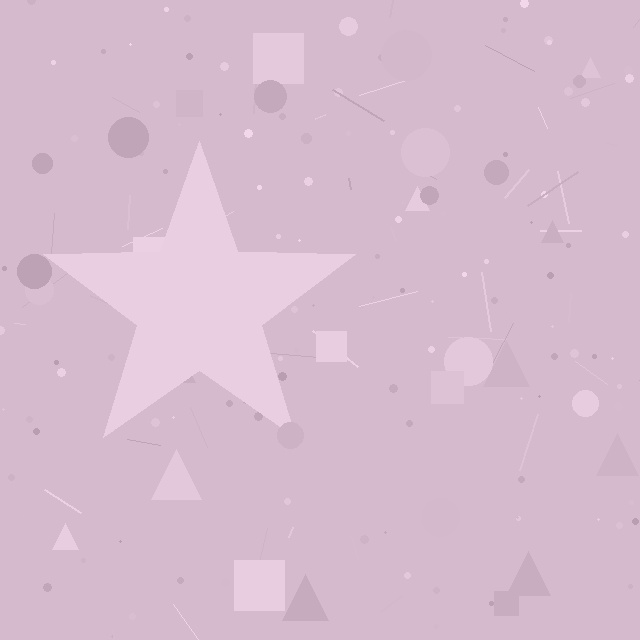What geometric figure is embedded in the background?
A star is embedded in the background.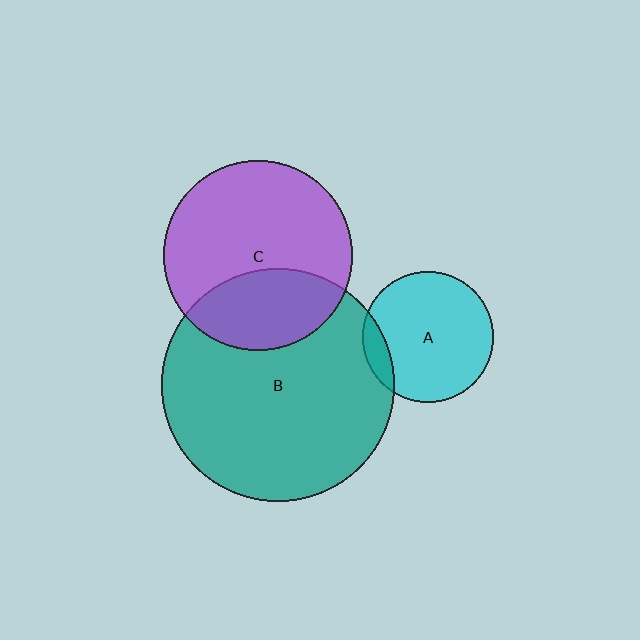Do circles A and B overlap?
Yes.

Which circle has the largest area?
Circle B (teal).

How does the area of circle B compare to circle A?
Approximately 3.1 times.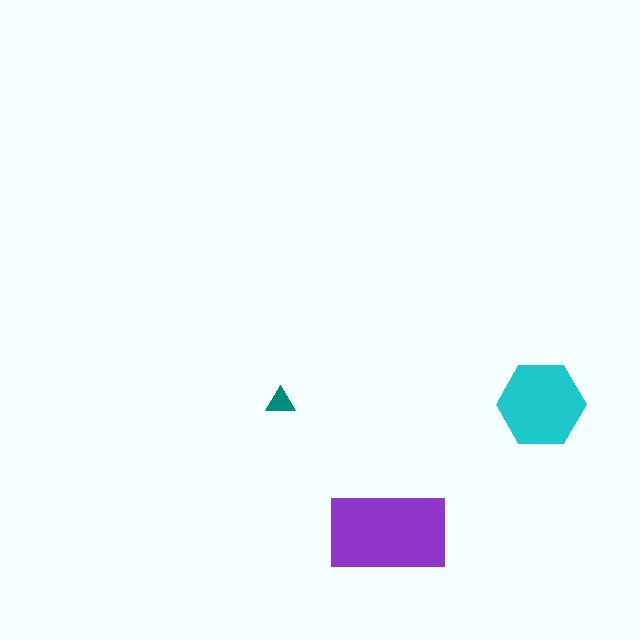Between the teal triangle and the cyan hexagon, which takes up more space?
The cyan hexagon.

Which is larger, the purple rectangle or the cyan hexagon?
The purple rectangle.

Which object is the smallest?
The teal triangle.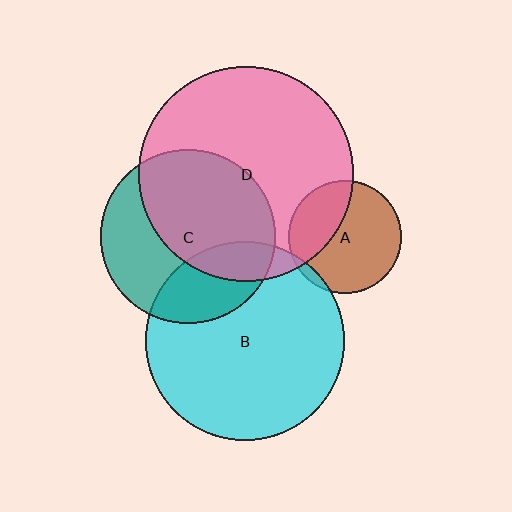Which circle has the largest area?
Circle D (pink).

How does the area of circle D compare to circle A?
Approximately 3.6 times.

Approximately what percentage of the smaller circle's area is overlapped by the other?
Approximately 5%.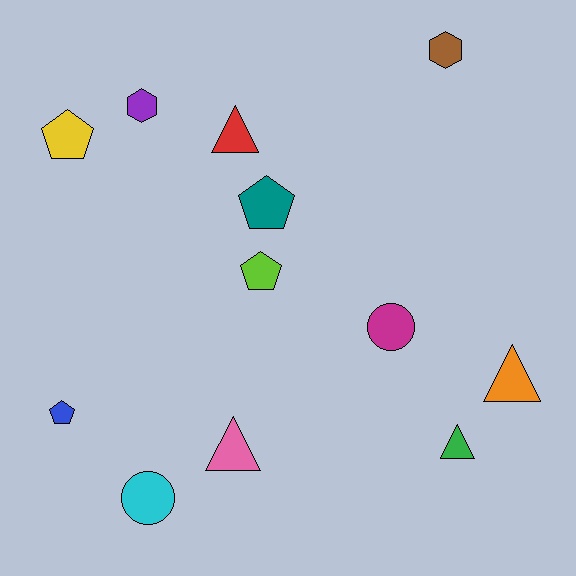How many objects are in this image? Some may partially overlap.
There are 12 objects.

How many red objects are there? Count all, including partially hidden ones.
There is 1 red object.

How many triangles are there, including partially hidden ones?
There are 4 triangles.